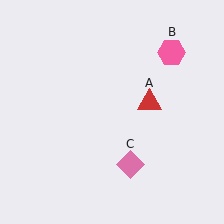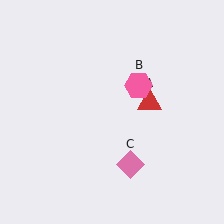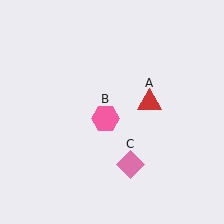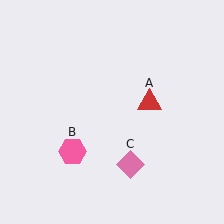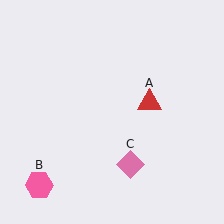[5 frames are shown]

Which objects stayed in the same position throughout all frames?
Red triangle (object A) and pink diamond (object C) remained stationary.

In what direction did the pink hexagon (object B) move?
The pink hexagon (object B) moved down and to the left.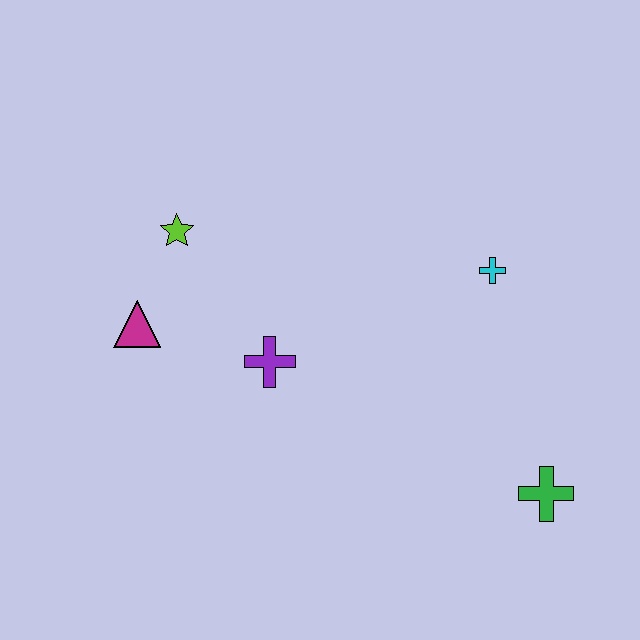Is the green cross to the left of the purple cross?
No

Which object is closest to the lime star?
The magenta triangle is closest to the lime star.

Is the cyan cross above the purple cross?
Yes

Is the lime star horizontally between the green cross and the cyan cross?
No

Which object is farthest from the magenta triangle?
The green cross is farthest from the magenta triangle.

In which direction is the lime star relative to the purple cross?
The lime star is above the purple cross.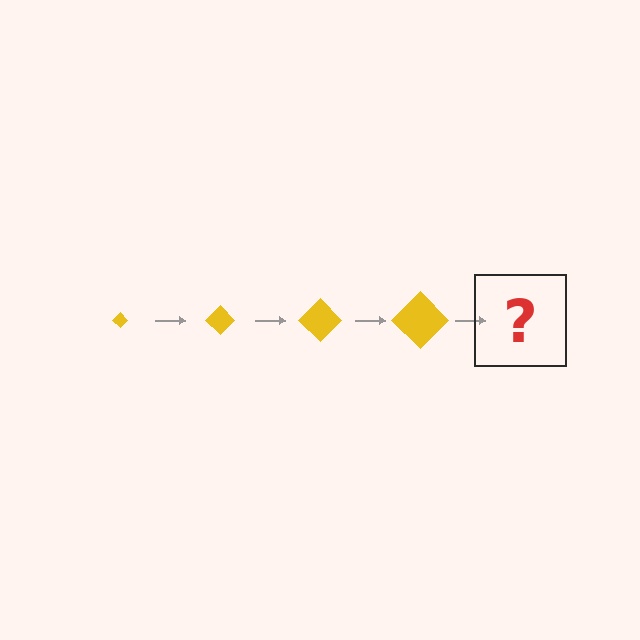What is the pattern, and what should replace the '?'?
The pattern is that the diamond gets progressively larger each step. The '?' should be a yellow diamond, larger than the previous one.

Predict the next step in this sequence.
The next step is a yellow diamond, larger than the previous one.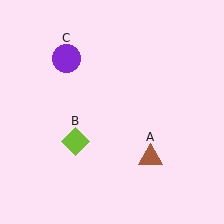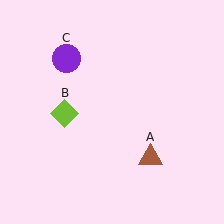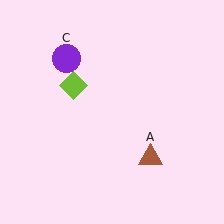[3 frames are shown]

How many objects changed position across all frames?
1 object changed position: lime diamond (object B).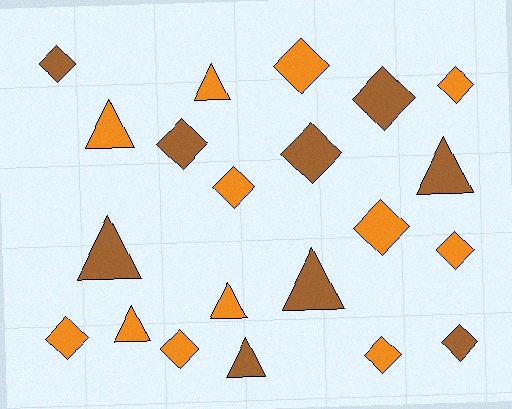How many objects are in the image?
There are 21 objects.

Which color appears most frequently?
Orange, with 12 objects.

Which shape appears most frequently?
Diamond, with 13 objects.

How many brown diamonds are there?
There are 5 brown diamonds.